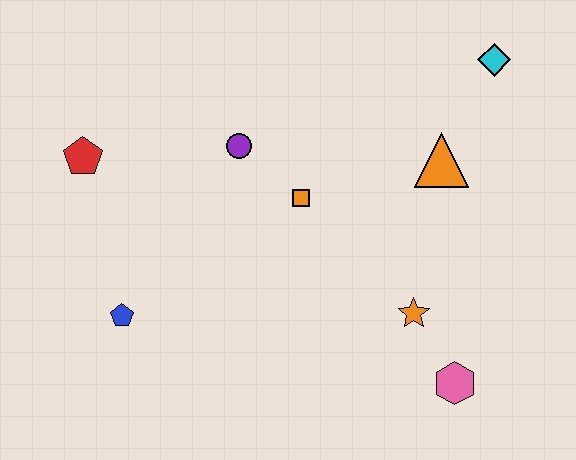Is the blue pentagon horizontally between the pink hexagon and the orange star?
No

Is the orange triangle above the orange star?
Yes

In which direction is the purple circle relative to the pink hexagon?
The purple circle is above the pink hexagon.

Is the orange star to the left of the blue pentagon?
No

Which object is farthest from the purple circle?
The pink hexagon is farthest from the purple circle.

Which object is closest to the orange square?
The purple circle is closest to the orange square.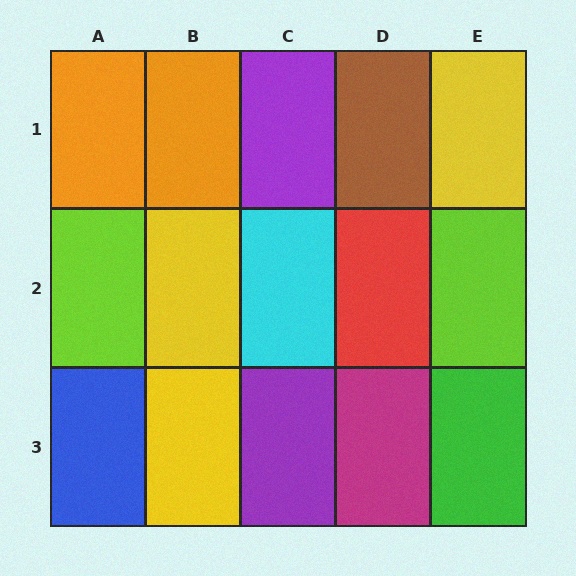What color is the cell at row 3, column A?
Blue.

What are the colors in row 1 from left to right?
Orange, orange, purple, brown, yellow.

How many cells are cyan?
1 cell is cyan.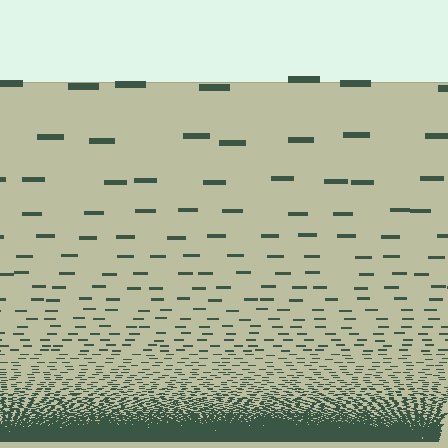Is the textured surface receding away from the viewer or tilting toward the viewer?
The surface appears to tilt toward the viewer. Texture elements get larger and sparser toward the top.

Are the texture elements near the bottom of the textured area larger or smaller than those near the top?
Smaller. The gradient is inverted — elements near the bottom are smaller and denser.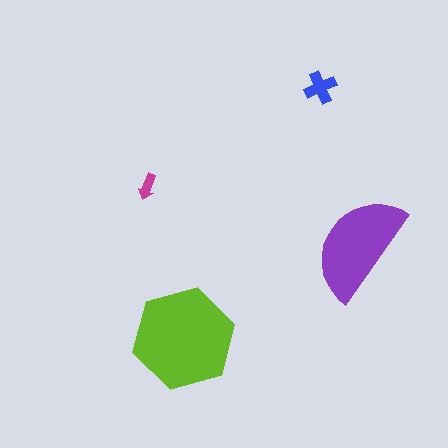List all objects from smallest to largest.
The magenta arrow, the blue cross, the purple semicircle, the lime hexagon.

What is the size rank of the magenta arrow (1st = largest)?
4th.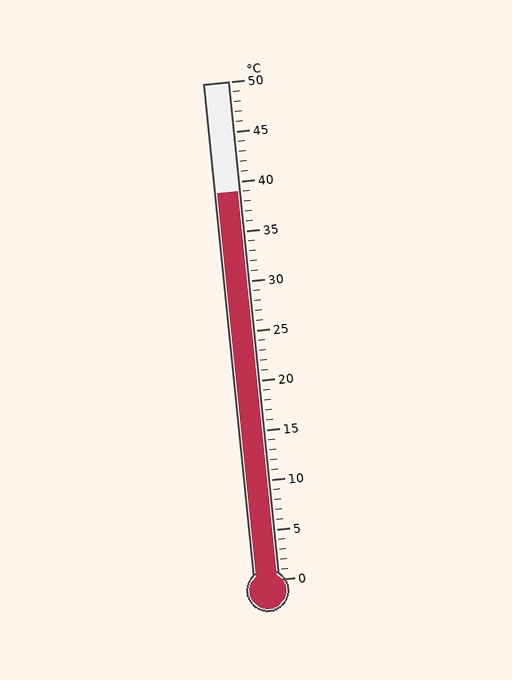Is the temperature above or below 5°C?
The temperature is above 5°C.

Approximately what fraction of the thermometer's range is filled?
The thermometer is filled to approximately 80% of its range.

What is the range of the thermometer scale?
The thermometer scale ranges from 0°C to 50°C.